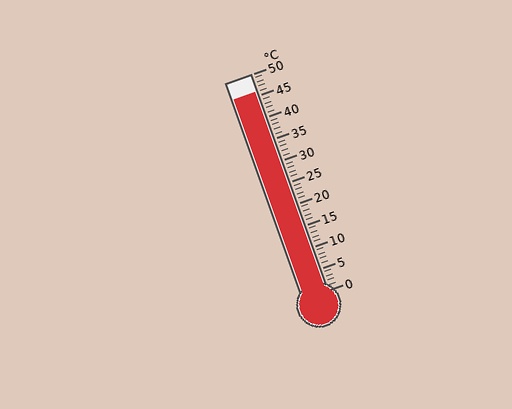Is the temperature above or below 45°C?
The temperature is above 45°C.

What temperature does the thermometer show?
The thermometer shows approximately 46°C.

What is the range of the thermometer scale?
The thermometer scale ranges from 0°C to 50°C.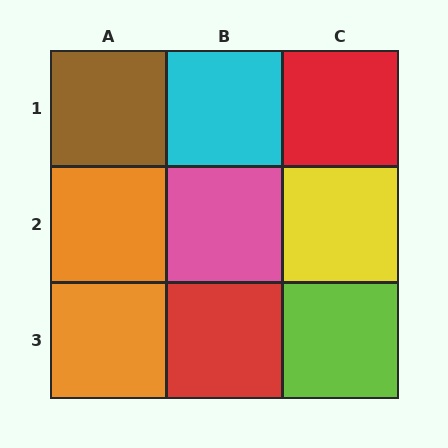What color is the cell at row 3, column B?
Red.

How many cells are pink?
1 cell is pink.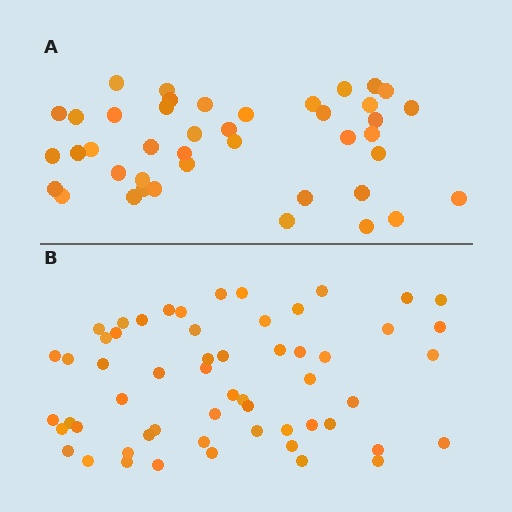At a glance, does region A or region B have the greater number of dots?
Region B (the bottom region) has more dots.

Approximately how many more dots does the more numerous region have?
Region B has approximately 15 more dots than region A.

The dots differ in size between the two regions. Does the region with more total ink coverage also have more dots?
No. Region A has more total ink coverage because its dots are larger, but region B actually contains more individual dots. Total area can be misleading — the number of items is what matters here.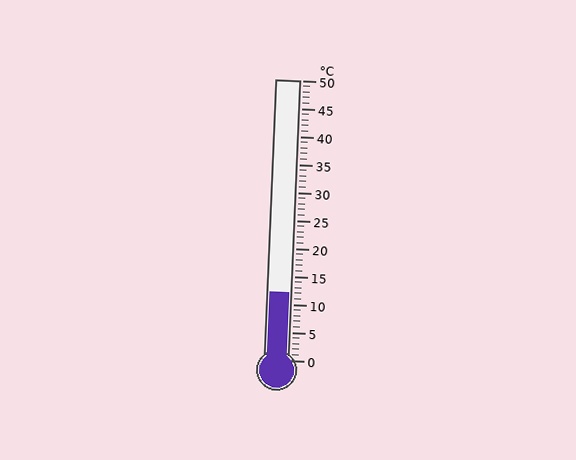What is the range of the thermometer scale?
The thermometer scale ranges from 0°C to 50°C.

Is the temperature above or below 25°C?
The temperature is below 25°C.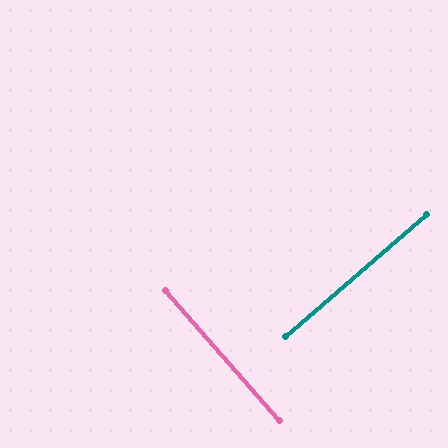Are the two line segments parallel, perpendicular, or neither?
Perpendicular — they meet at approximately 90°.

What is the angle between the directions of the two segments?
Approximately 90 degrees.